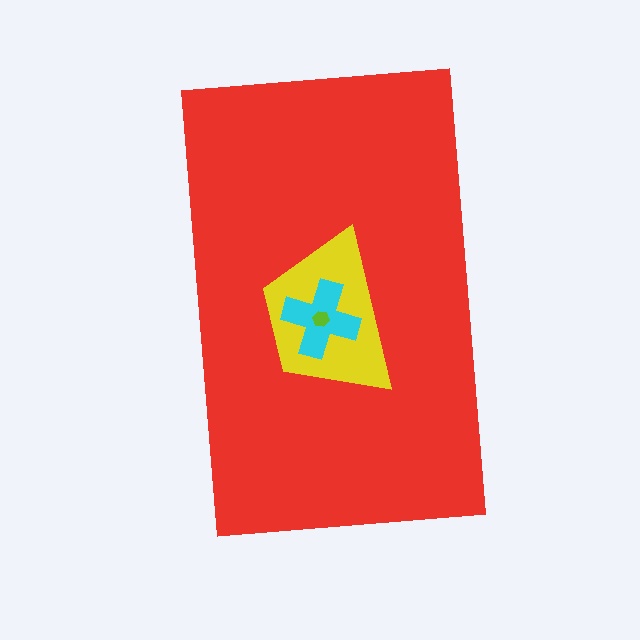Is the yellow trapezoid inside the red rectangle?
Yes.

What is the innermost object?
The lime hexagon.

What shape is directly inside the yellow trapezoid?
The cyan cross.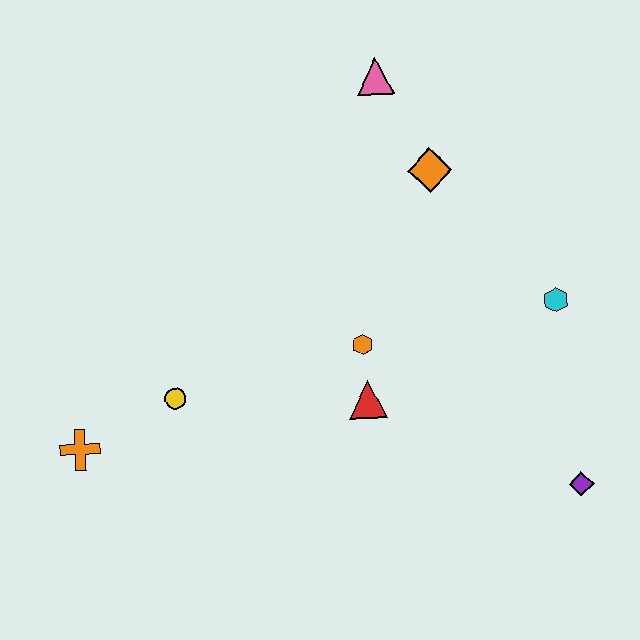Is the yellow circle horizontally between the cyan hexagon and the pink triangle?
No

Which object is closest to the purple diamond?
The cyan hexagon is closest to the purple diamond.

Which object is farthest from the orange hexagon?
The orange cross is farthest from the orange hexagon.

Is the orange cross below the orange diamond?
Yes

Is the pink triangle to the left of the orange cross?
No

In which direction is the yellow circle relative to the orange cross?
The yellow circle is to the right of the orange cross.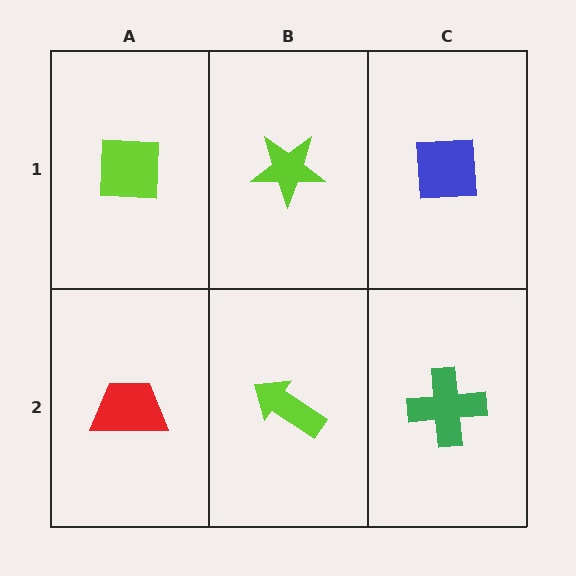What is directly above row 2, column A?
A lime square.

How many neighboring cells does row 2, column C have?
2.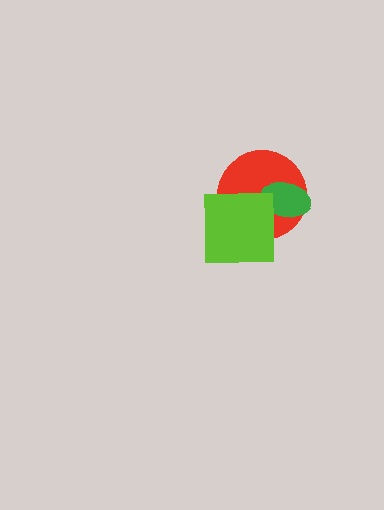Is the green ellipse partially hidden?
No, no other shape covers it.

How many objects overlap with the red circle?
2 objects overlap with the red circle.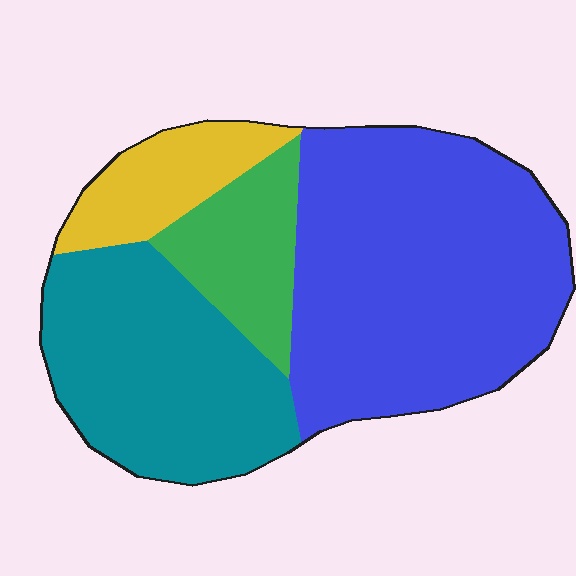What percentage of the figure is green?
Green takes up about one eighth (1/8) of the figure.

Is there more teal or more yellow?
Teal.